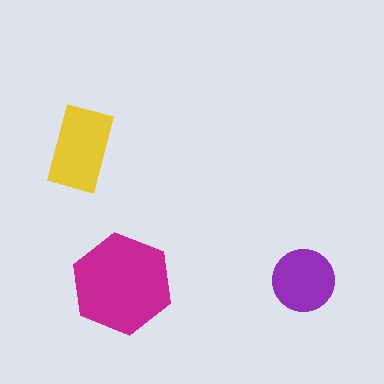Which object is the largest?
The magenta hexagon.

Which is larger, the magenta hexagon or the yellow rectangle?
The magenta hexagon.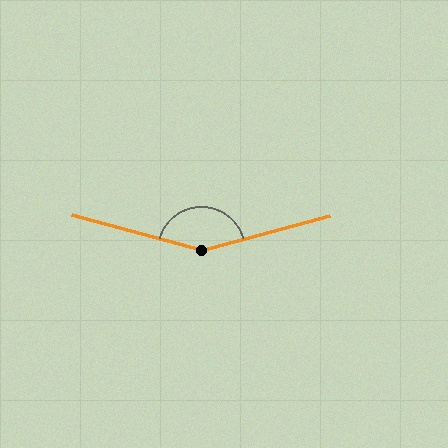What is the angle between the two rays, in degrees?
Approximately 150 degrees.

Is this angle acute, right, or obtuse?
It is obtuse.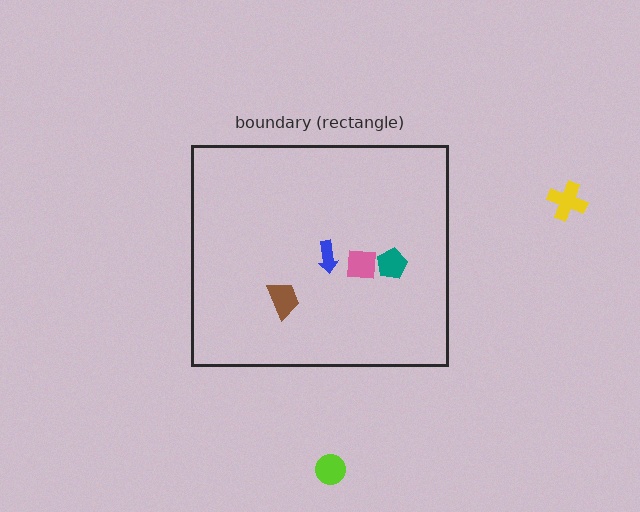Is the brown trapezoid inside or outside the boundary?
Inside.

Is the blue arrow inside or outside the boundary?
Inside.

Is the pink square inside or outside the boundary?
Inside.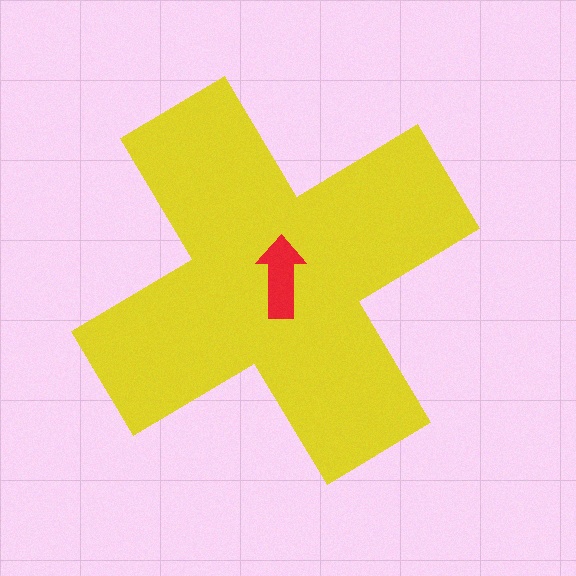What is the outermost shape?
The yellow cross.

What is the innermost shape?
The red arrow.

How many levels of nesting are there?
2.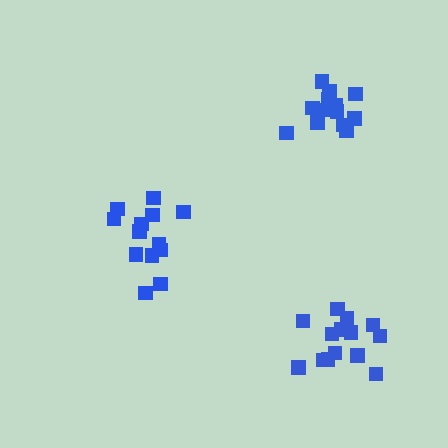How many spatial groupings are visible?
There are 3 spatial groupings.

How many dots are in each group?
Group 1: 13 dots, Group 2: 14 dots, Group 3: 14 dots (41 total).